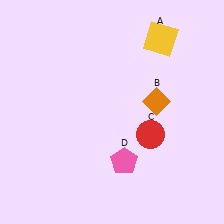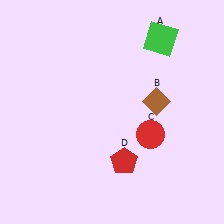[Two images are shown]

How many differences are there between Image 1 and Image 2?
There are 3 differences between the two images.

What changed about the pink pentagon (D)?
In Image 1, D is pink. In Image 2, it changed to red.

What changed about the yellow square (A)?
In Image 1, A is yellow. In Image 2, it changed to green.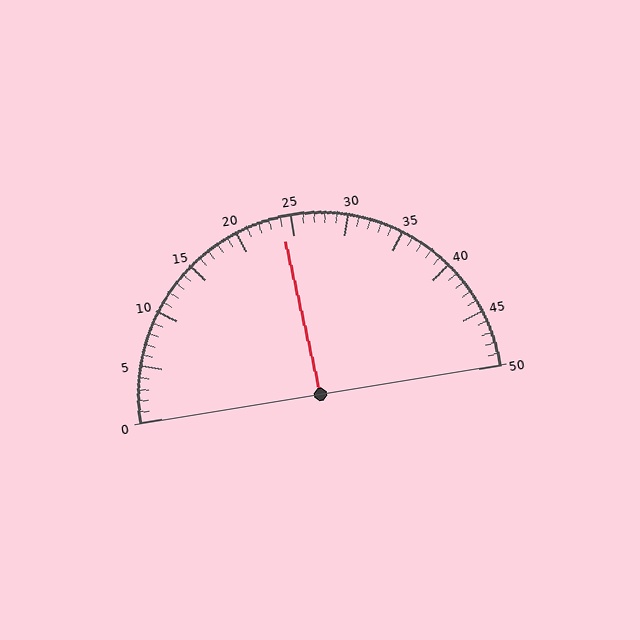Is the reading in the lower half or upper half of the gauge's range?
The reading is in the lower half of the range (0 to 50).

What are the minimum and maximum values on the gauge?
The gauge ranges from 0 to 50.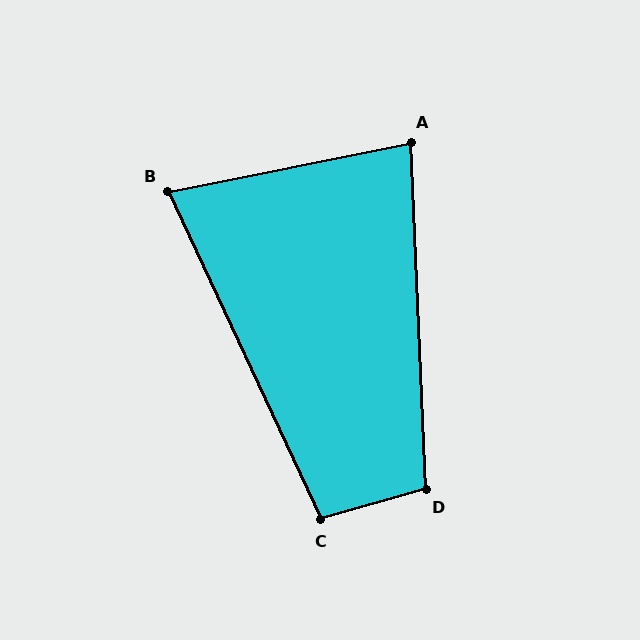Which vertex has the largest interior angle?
D, at approximately 104 degrees.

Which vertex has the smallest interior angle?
B, at approximately 76 degrees.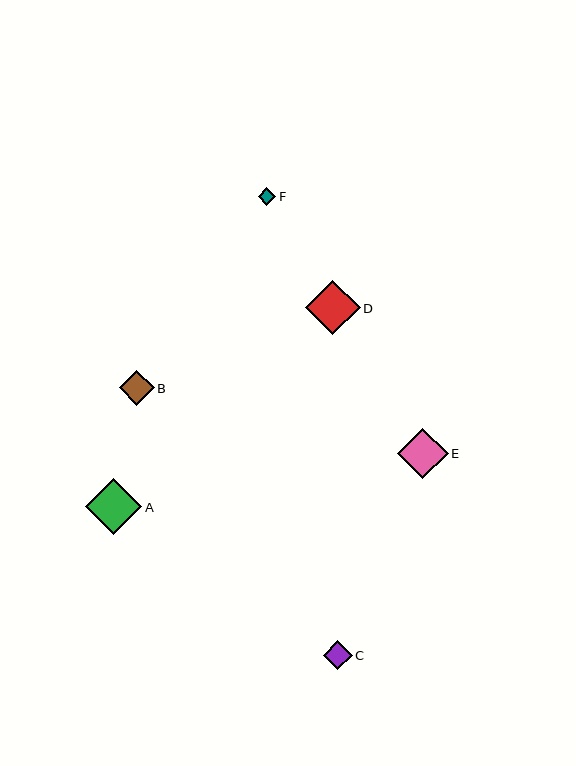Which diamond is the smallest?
Diamond F is the smallest with a size of approximately 18 pixels.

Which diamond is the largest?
Diamond A is the largest with a size of approximately 56 pixels.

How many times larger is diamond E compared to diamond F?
Diamond E is approximately 2.9 times the size of diamond F.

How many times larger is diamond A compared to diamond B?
Diamond A is approximately 1.6 times the size of diamond B.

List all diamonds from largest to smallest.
From largest to smallest: A, D, E, B, C, F.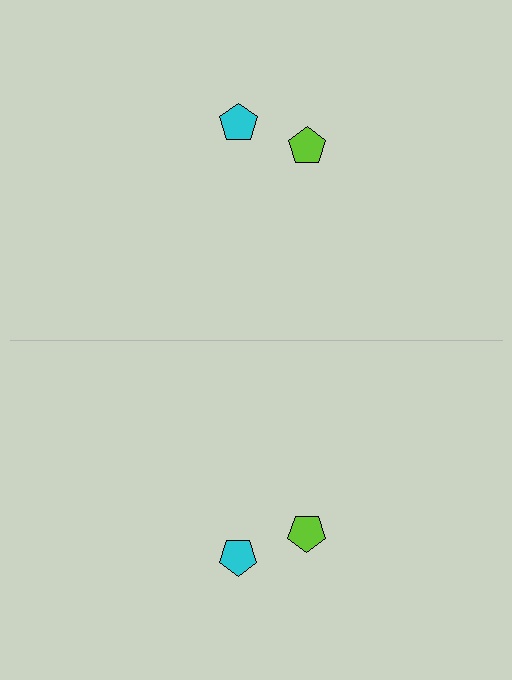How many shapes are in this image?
There are 4 shapes in this image.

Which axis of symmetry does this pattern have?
The pattern has a horizontal axis of symmetry running through the center of the image.